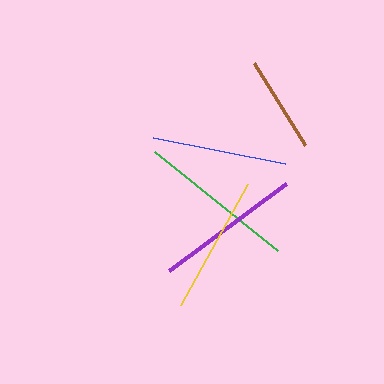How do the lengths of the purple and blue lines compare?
The purple and blue lines are approximately the same length.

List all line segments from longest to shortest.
From longest to shortest: green, purple, yellow, blue, brown.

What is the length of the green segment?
The green segment is approximately 158 pixels long.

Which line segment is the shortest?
The brown line is the shortest at approximately 96 pixels.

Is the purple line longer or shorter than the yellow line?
The purple line is longer than the yellow line.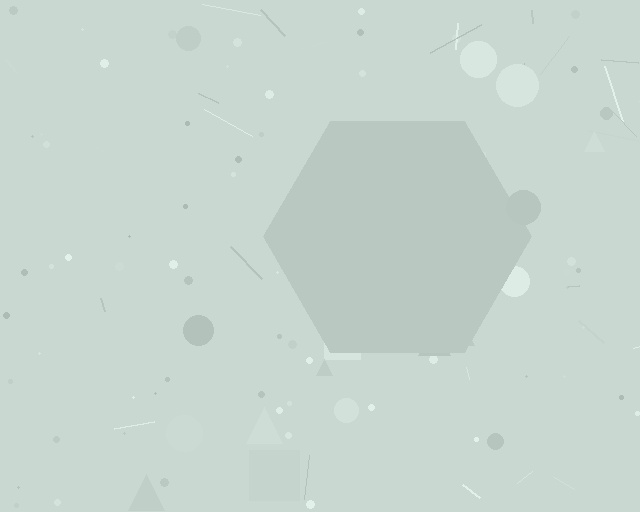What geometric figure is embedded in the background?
A hexagon is embedded in the background.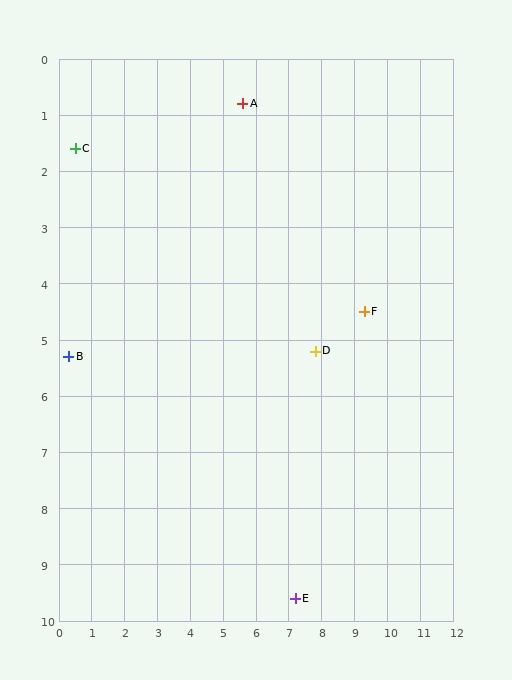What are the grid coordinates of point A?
Point A is at approximately (5.6, 0.8).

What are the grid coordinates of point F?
Point F is at approximately (9.3, 4.5).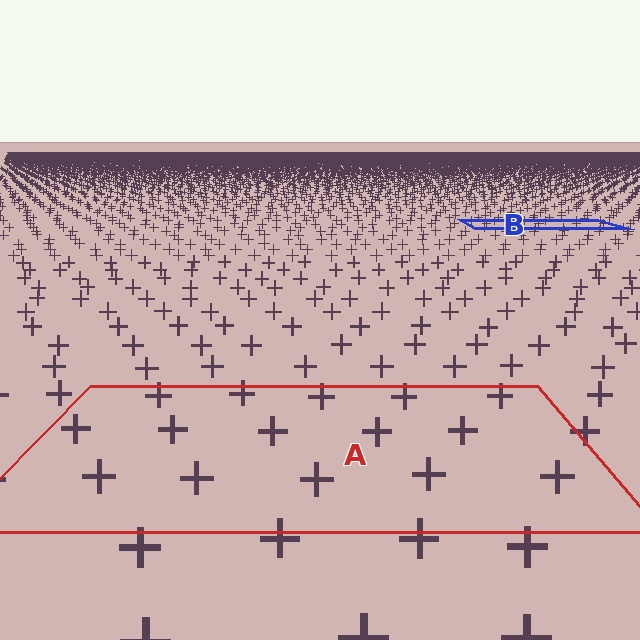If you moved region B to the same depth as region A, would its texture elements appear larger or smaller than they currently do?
They would appear larger. At a closer depth, the same texture elements are projected at a bigger on-screen size.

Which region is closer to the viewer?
Region A is closer. The texture elements there are larger and more spread out.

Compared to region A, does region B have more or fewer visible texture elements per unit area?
Region B has more texture elements per unit area — they are packed more densely because it is farther away.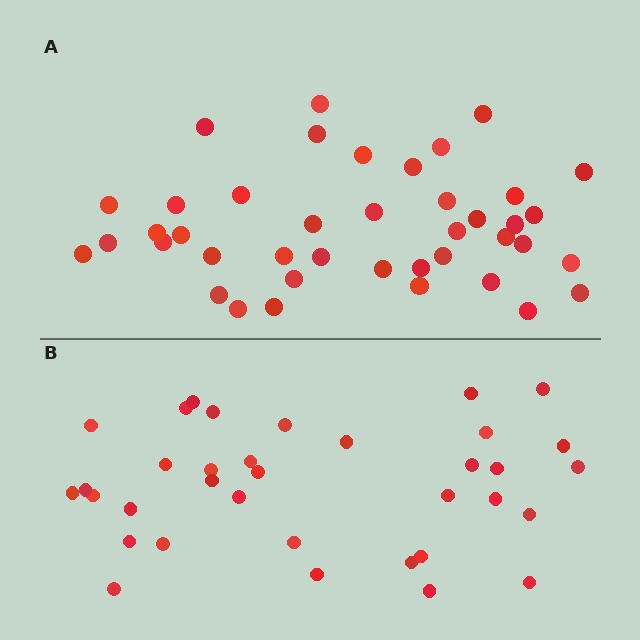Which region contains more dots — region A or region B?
Region A (the top region) has more dots.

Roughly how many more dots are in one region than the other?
Region A has about 6 more dots than region B.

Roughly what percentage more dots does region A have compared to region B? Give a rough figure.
About 15% more.